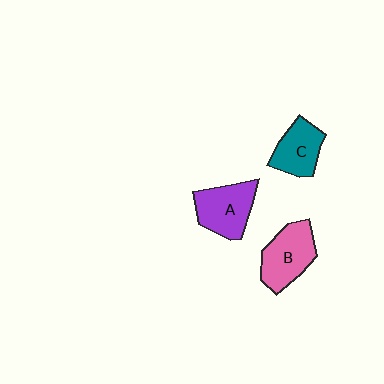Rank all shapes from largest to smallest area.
From largest to smallest: B (pink), A (purple), C (teal).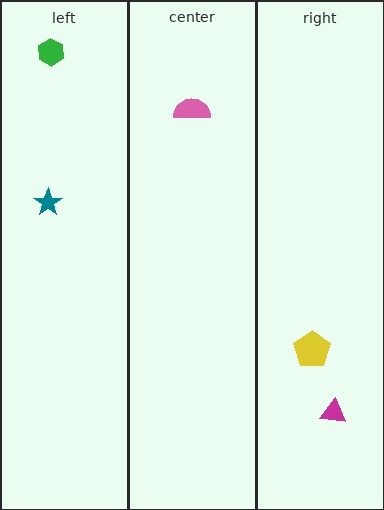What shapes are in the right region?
The magenta triangle, the yellow pentagon.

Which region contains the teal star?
The left region.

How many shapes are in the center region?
1.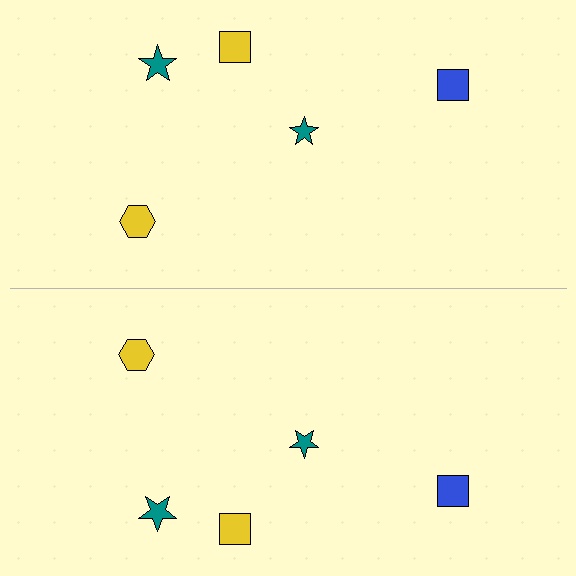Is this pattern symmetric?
Yes, this pattern has bilateral (reflection) symmetry.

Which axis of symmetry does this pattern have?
The pattern has a horizontal axis of symmetry running through the center of the image.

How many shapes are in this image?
There are 10 shapes in this image.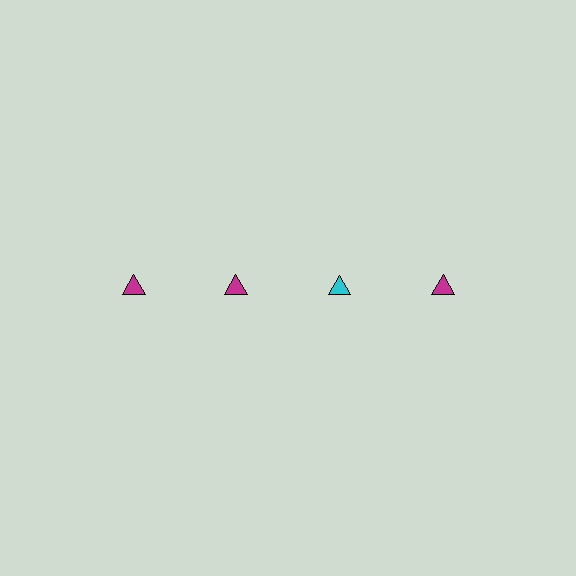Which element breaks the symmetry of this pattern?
The cyan triangle in the top row, center column breaks the symmetry. All other shapes are magenta triangles.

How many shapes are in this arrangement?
There are 4 shapes arranged in a grid pattern.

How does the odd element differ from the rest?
It has a different color: cyan instead of magenta.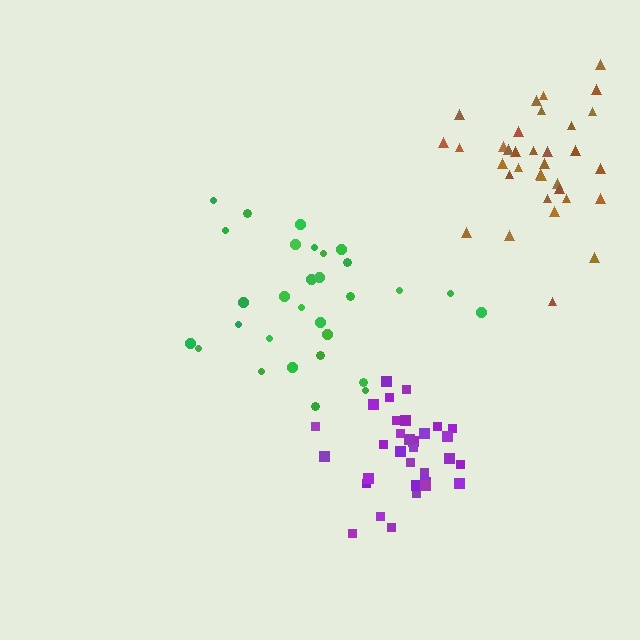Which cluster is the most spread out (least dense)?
Green.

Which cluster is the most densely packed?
Purple.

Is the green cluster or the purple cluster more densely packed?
Purple.